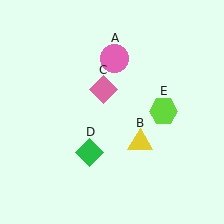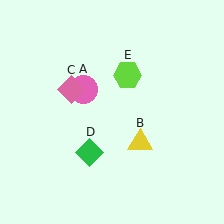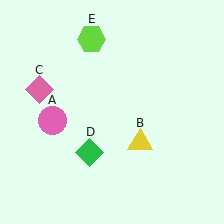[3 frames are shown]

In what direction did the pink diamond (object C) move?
The pink diamond (object C) moved left.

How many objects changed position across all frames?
3 objects changed position: pink circle (object A), pink diamond (object C), lime hexagon (object E).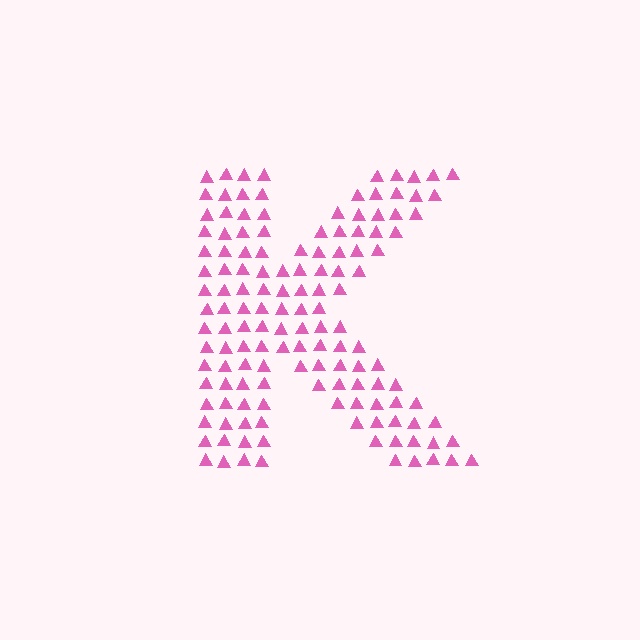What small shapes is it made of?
It is made of small triangles.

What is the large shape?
The large shape is the letter K.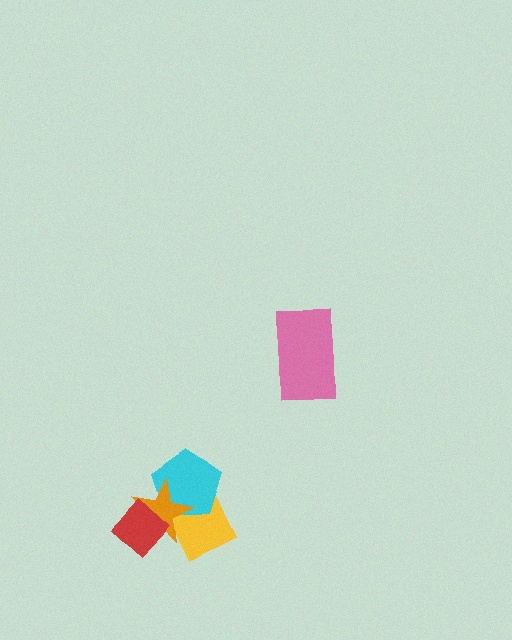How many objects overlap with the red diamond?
1 object overlaps with the red diamond.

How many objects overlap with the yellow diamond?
2 objects overlap with the yellow diamond.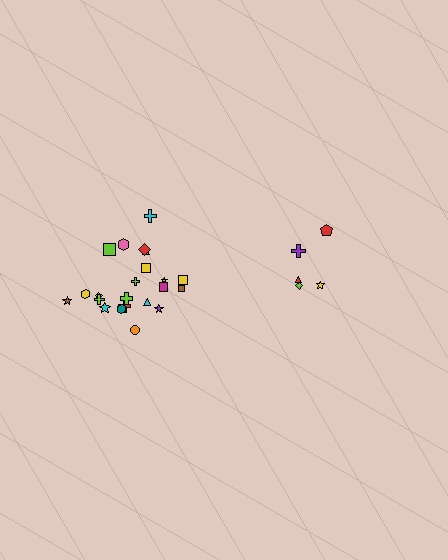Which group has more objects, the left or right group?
The left group.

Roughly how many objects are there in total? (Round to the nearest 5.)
Roughly 25 objects in total.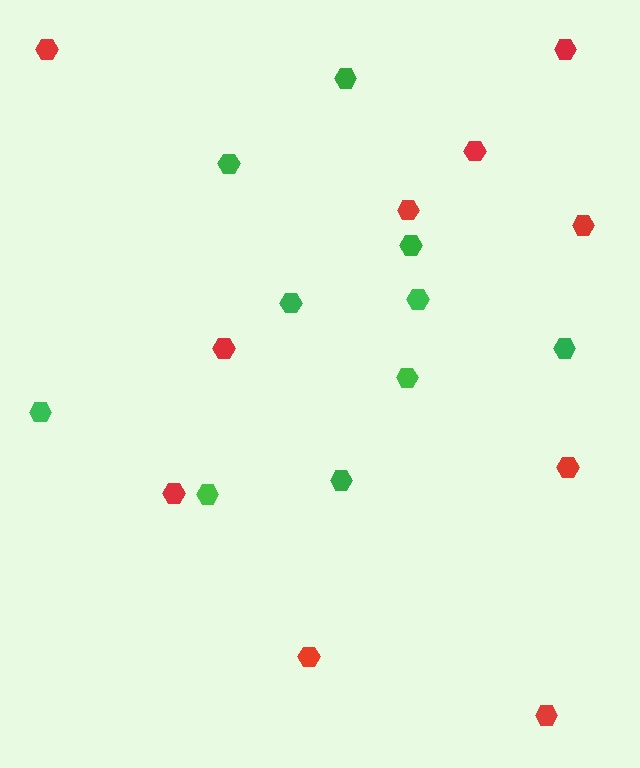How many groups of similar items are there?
There are 2 groups: one group of green hexagons (10) and one group of red hexagons (10).